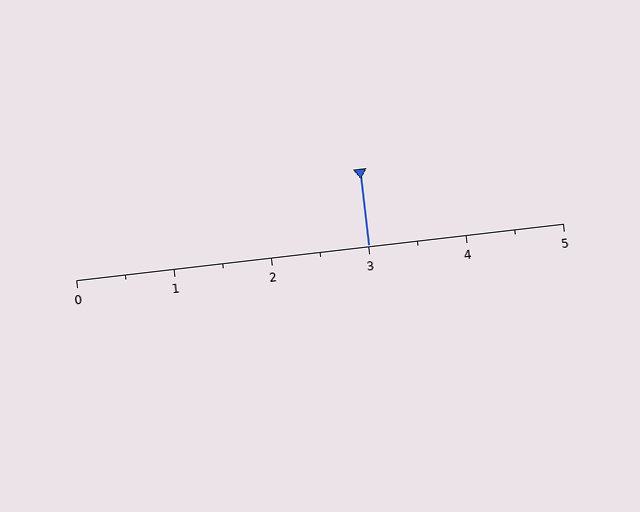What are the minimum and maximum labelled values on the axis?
The axis runs from 0 to 5.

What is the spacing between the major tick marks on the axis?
The major ticks are spaced 1 apart.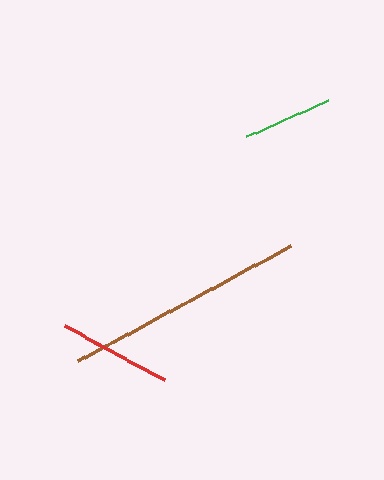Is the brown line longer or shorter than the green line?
The brown line is longer than the green line.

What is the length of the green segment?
The green segment is approximately 90 pixels long.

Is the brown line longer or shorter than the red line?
The brown line is longer than the red line.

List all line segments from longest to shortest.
From longest to shortest: brown, red, green.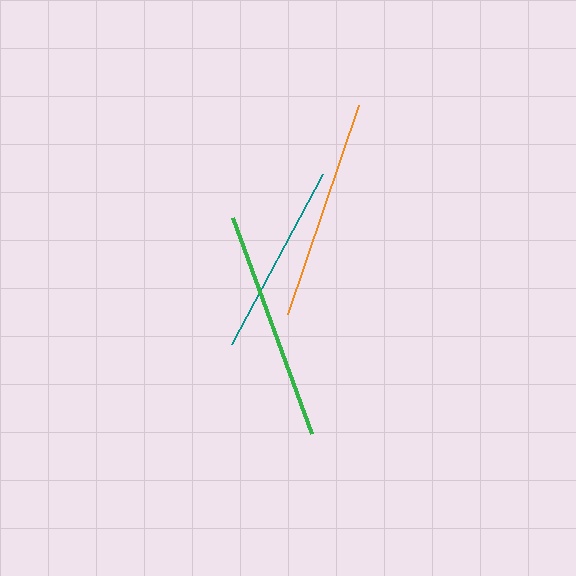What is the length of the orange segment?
The orange segment is approximately 221 pixels long.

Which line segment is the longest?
The green line is the longest at approximately 231 pixels.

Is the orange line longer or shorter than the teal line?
The orange line is longer than the teal line.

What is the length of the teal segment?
The teal segment is approximately 193 pixels long.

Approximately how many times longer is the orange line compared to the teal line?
The orange line is approximately 1.1 times the length of the teal line.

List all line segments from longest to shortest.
From longest to shortest: green, orange, teal.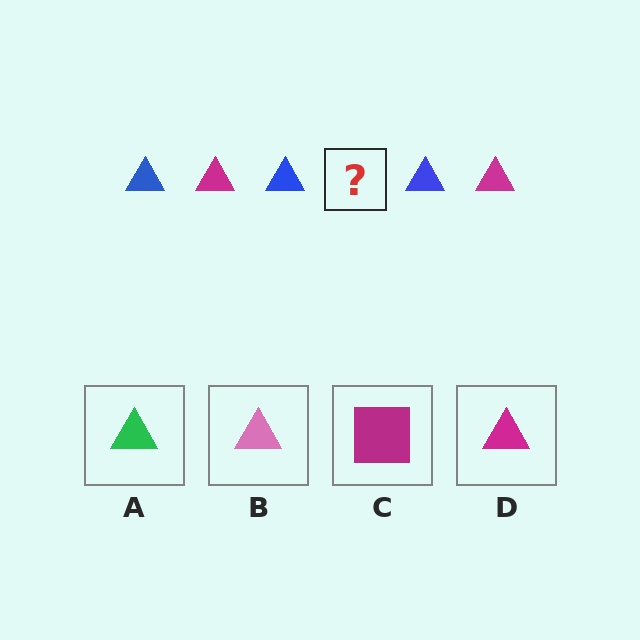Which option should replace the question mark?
Option D.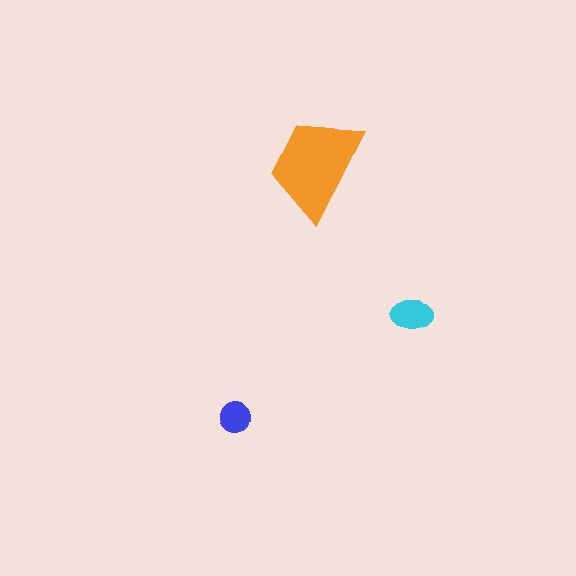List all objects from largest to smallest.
The orange trapezoid, the cyan ellipse, the blue circle.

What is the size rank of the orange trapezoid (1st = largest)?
1st.